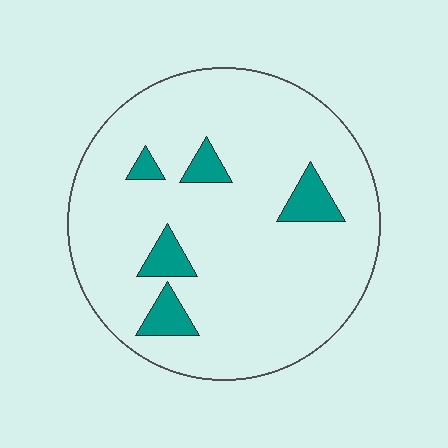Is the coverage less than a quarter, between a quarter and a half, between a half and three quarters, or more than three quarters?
Less than a quarter.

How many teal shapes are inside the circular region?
5.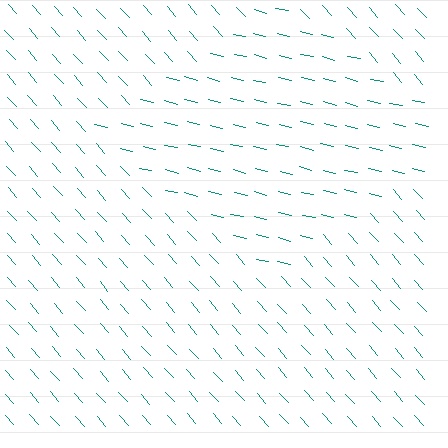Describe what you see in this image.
The image is filled with small teal line segments. A diamond region in the image has lines oriented differently from the surrounding lines, creating a visible texture boundary.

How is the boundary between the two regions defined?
The boundary is defined purely by a change in line orientation (approximately 35 degrees difference). All lines are the same color and thickness.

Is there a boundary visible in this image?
Yes, there is a texture boundary formed by a change in line orientation.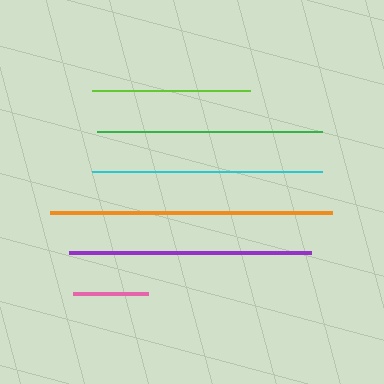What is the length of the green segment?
The green segment is approximately 226 pixels long.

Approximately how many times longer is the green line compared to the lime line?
The green line is approximately 1.4 times the length of the lime line.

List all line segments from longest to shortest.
From longest to shortest: orange, purple, cyan, green, lime, pink.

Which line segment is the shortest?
The pink line is the shortest at approximately 75 pixels.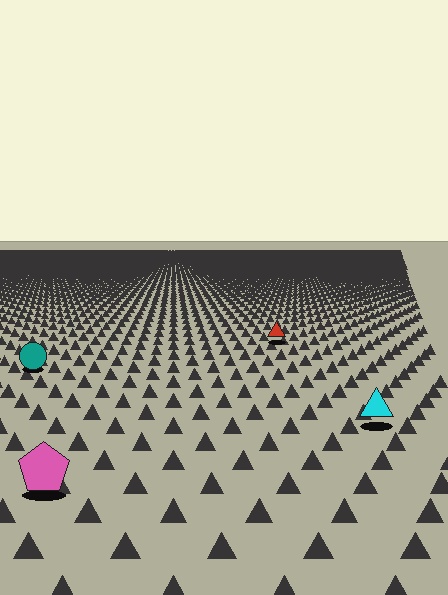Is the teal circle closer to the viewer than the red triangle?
Yes. The teal circle is closer — you can tell from the texture gradient: the ground texture is coarser near it.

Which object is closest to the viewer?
The pink pentagon is closest. The texture marks near it are larger and more spread out.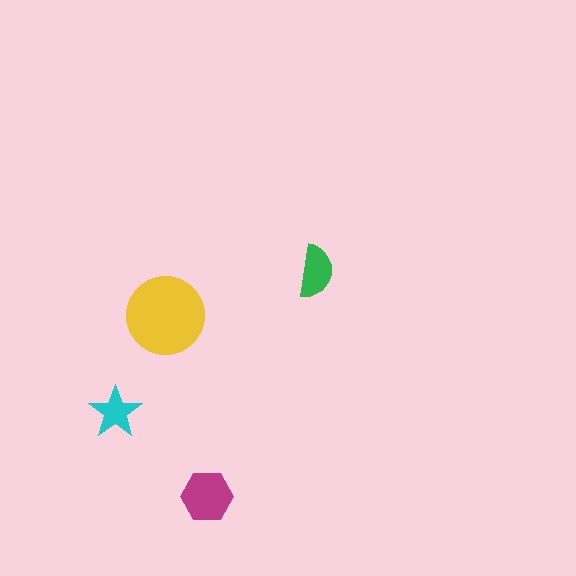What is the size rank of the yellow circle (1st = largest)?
1st.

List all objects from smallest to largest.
The cyan star, the green semicircle, the magenta hexagon, the yellow circle.